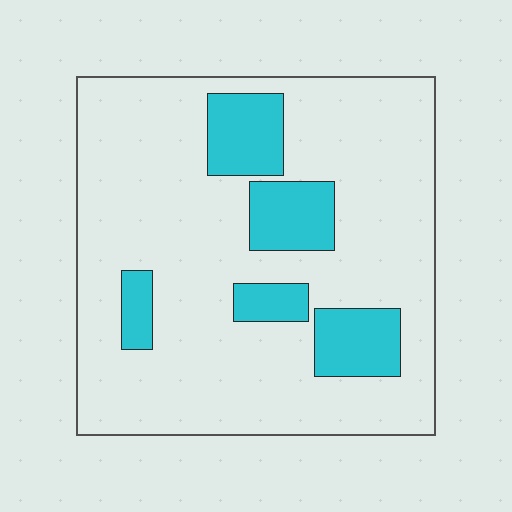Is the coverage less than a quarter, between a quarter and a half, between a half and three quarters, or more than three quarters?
Less than a quarter.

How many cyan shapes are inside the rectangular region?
5.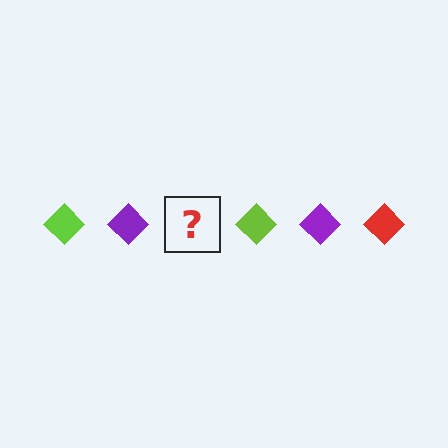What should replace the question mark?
The question mark should be replaced with a red diamond.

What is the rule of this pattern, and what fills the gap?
The rule is that the pattern cycles through lime, purple, red diamonds. The gap should be filled with a red diamond.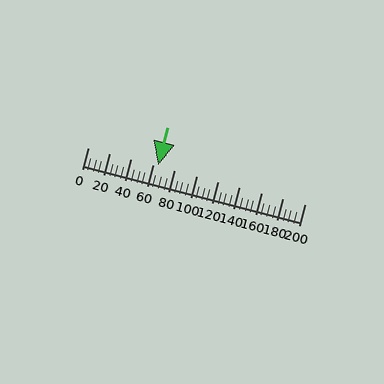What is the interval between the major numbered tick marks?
The major tick marks are spaced 20 units apart.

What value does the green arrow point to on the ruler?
The green arrow points to approximately 65.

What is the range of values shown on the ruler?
The ruler shows values from 0 to 200.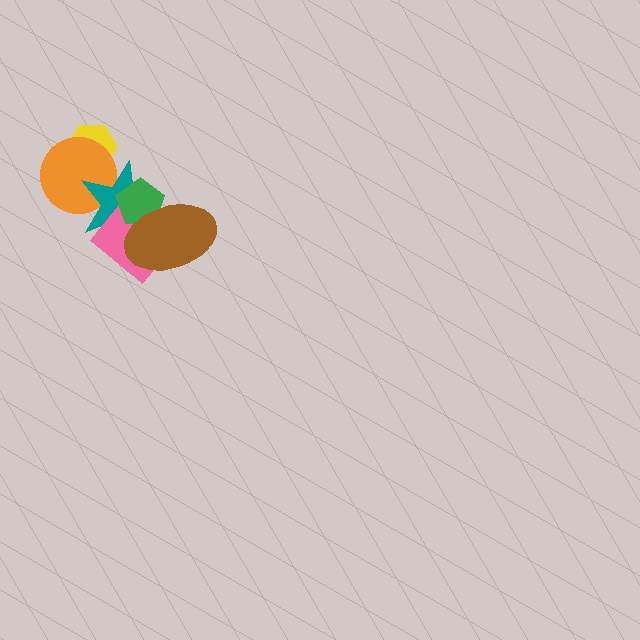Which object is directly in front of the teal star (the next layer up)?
The pink diamond is directly in front of the teal star.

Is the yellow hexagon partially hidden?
Yes, it is partially covered by another shape.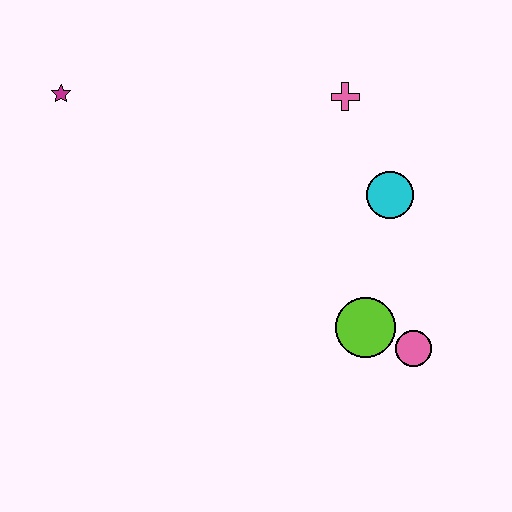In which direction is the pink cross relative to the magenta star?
The pink cross is to the right of the magenta star.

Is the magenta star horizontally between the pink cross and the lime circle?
No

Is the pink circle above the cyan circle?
No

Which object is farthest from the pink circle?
The magenta star is farthest from the pink circle.